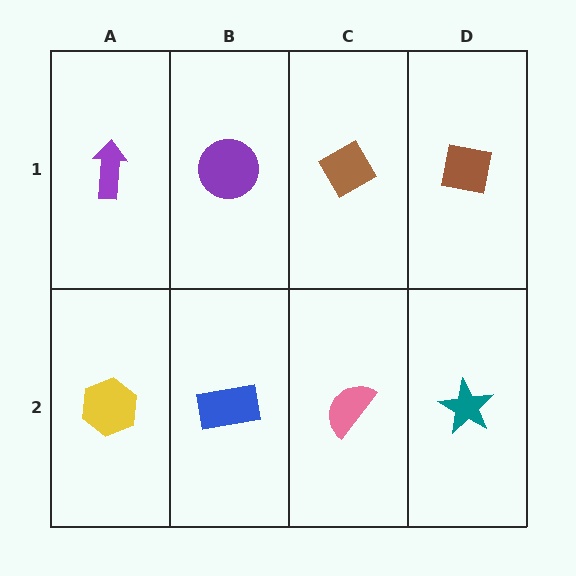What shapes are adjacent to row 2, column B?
A purple circle (row 1, column B), a yellow hexagon (row 2, column A), a pink semicircle (row 2, column C).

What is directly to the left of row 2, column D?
A pink semicircle.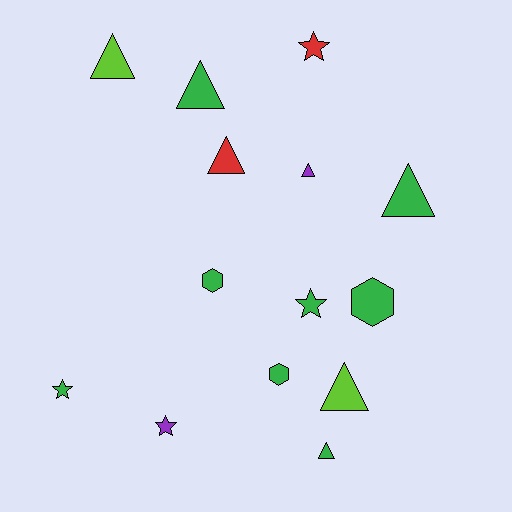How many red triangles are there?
There is 1 red triangle.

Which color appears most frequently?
Green, with 8 objects.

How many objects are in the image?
There are 14 objects.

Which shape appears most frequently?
Triangle, with 7 objects.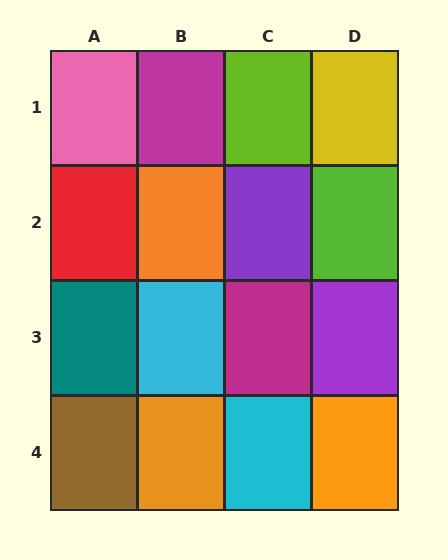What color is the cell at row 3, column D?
Purple.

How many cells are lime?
2 cells are lime.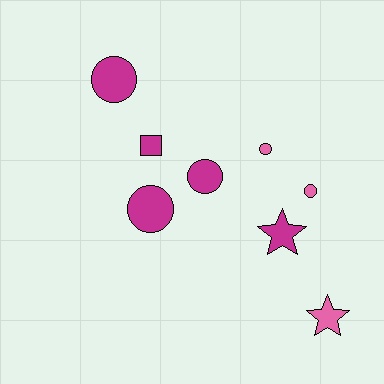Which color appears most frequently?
Magenta, with 5 objects.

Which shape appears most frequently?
Circle, with 5 objects.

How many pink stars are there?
There is 1 pink star.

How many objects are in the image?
There are 8 objects.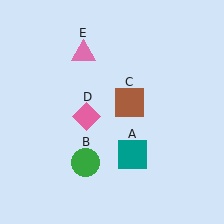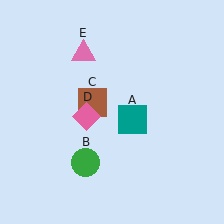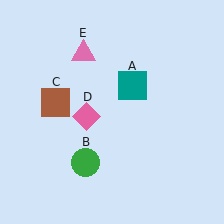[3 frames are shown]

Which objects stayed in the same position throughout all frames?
Green circle (object B) and pink diamond (object D) and pink triangle (object E) remained stationary.